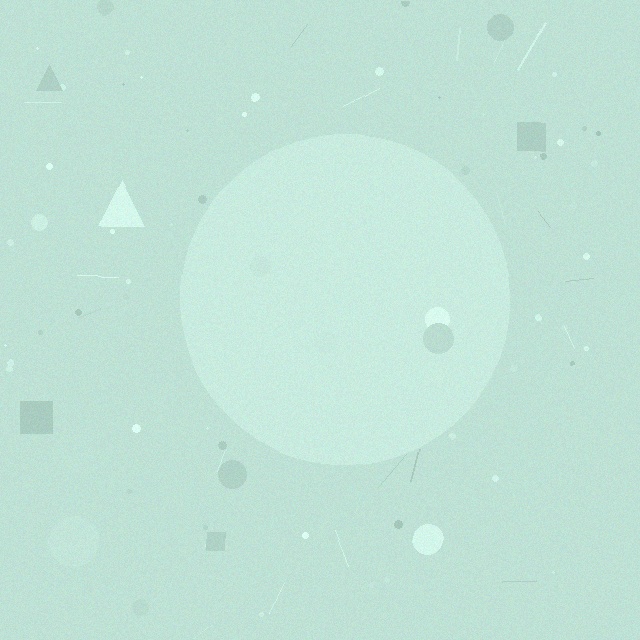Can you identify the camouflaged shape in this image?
The camouflaged shape is a circle.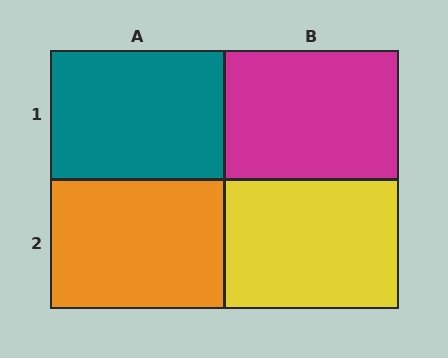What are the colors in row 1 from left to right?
Teal, magenta.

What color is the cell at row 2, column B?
Yellow.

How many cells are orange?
1 cell is orange.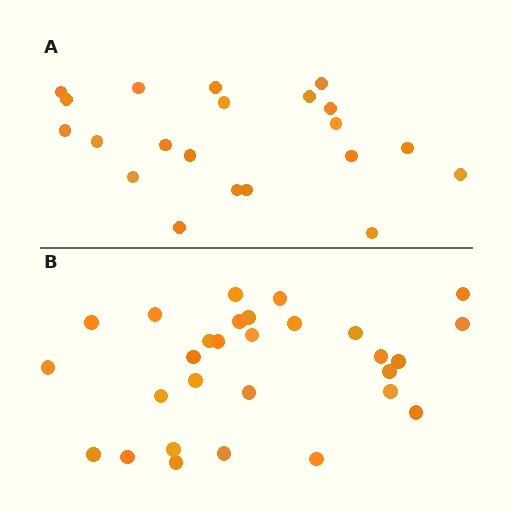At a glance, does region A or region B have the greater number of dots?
Region B (the bottom region) has more dots.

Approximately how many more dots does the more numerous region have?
Region B has roughly 8 or so more dots than region A.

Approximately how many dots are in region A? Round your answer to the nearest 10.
About 20 dots. (The exact count is 21, which rounds to 20.)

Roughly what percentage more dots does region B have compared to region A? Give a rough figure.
About 40% more.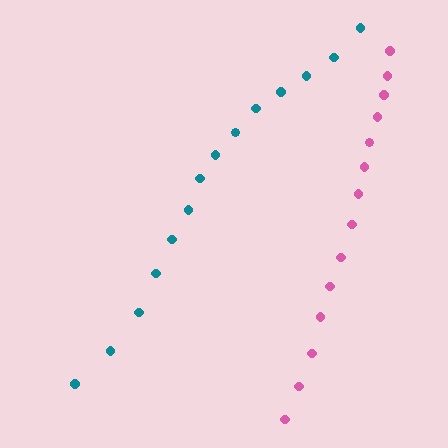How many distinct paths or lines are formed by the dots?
There are 2 distinct paths.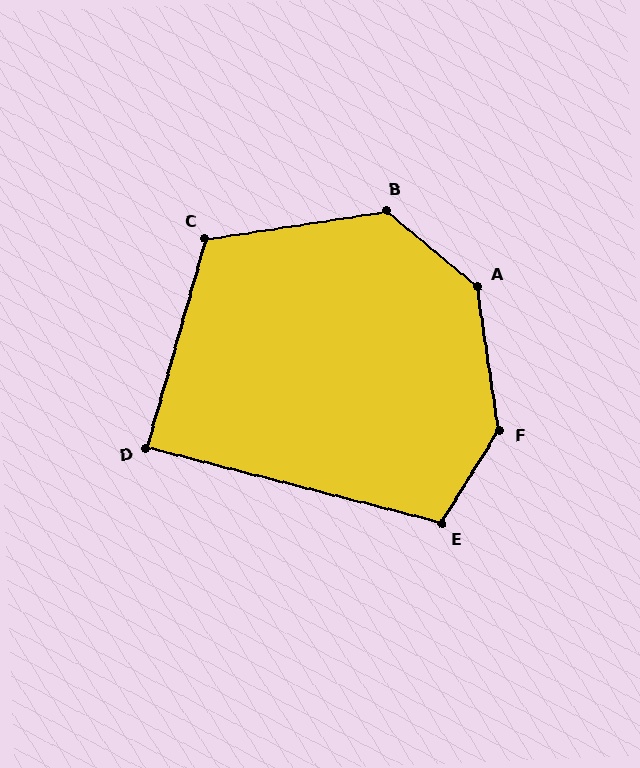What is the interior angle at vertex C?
Approximately 114 degrees (obtuse).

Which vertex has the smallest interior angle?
D, at approximately 89 degrees.